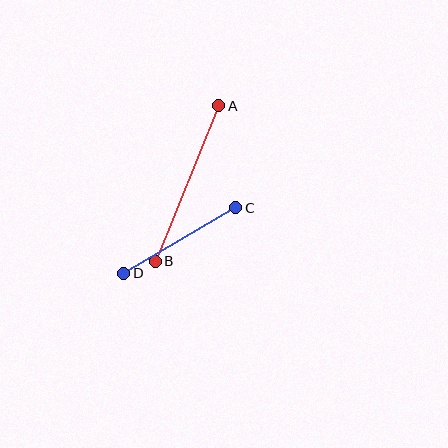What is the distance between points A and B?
The distance is approximately 168 pixels.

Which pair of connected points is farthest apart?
Points A and B are farthest apart.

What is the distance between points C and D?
The distance is approximately 129 pixels.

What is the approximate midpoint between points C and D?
The midpoint is at approximately (180, 241) pixels.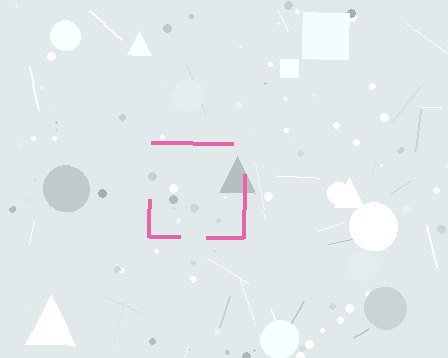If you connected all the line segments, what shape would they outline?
They would outline a square.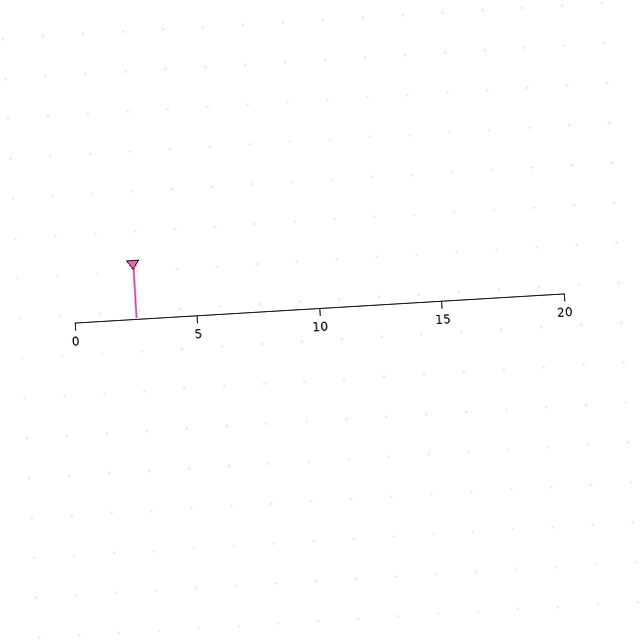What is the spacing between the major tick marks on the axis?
The major ticks are spaced 5 apart.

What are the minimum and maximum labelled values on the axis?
The axis runs from 0 to 20.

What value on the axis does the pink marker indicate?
The marker indicates approximately 2.5.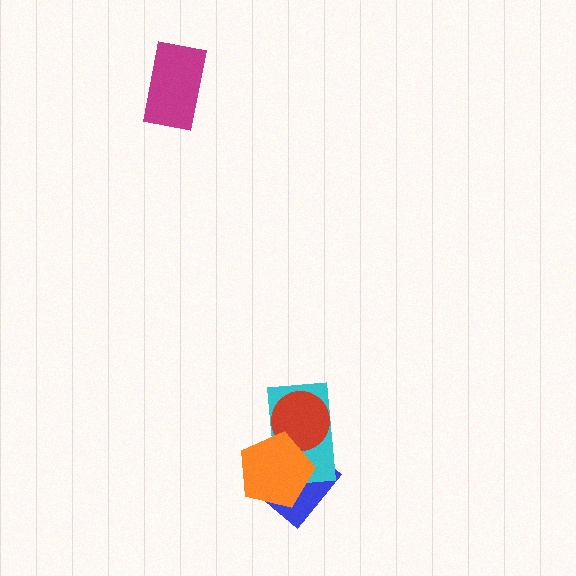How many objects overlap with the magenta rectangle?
0 objects overlap with the magenta rectangle.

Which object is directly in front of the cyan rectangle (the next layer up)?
The red circle is directly in front of the cyan rectangle.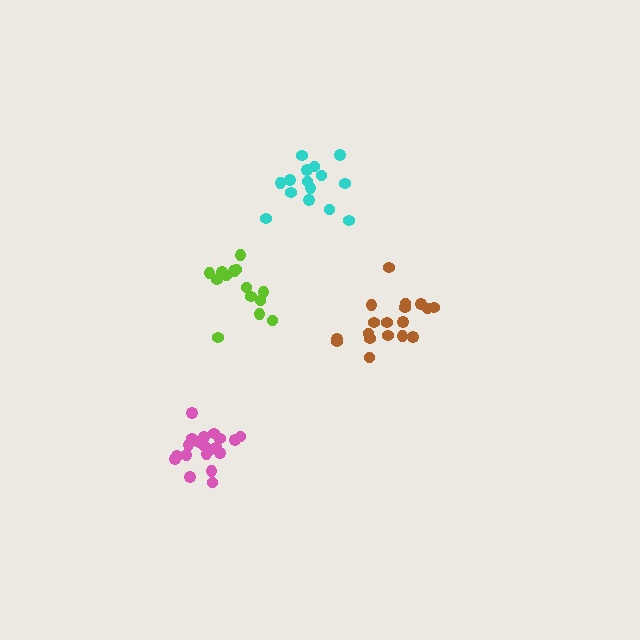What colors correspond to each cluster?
The clusters are colored: brown, cyan, lime, pink.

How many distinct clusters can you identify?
There are 4 distinct clusters.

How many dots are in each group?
Group 1: 18 dots, Group 2: 15 dots, Group 3: 15 dots, Group 4: 20 dots (68 total).